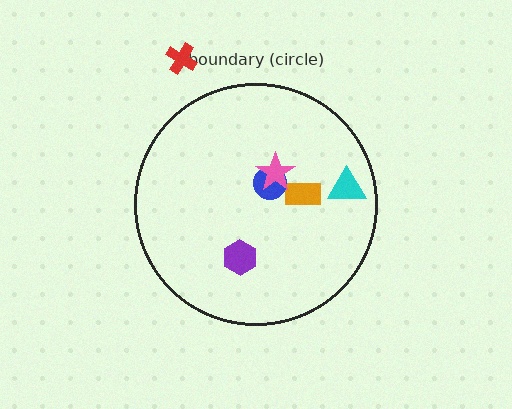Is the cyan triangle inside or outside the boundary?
Inside.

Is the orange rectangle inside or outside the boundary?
Inside.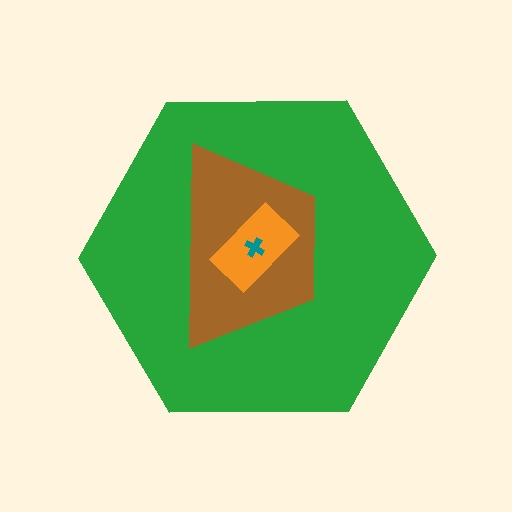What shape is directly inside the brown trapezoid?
The orange rectangle.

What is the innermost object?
The teal cross.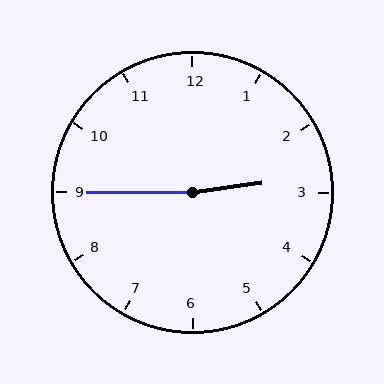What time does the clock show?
2:45.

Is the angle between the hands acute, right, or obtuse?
It is obtuse.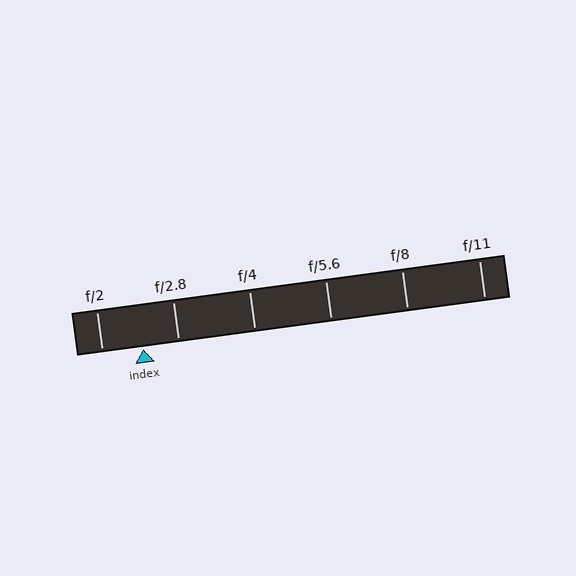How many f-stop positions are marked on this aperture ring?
There are 6 f-stop positions marked.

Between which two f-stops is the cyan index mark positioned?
The index mark is between f/2 and f/2.8.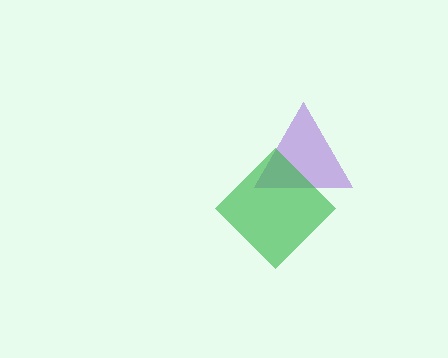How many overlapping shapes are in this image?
There are 2 overlapping shapes in the image.